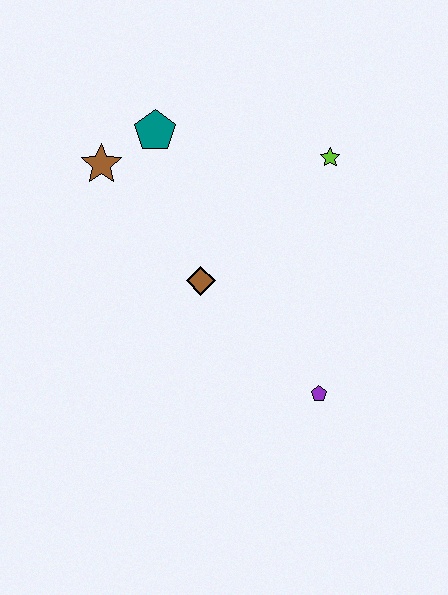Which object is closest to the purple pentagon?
The brown diamond is closest to the purple pentagon.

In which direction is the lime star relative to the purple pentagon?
The lime star is above the purple pentagon.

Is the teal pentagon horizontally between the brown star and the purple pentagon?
Yes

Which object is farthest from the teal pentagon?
The purple pentagon is farthest from the teal pentagon.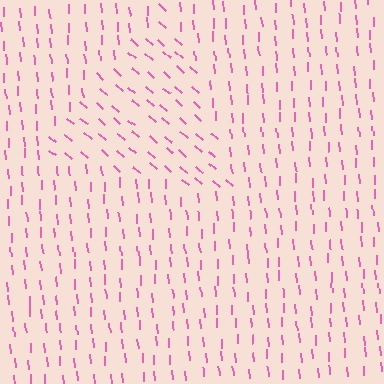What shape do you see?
I see a triangle.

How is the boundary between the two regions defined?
The boundary is defined purely by a change in line orientation (approximately 45 degrees difference). All lines are the same color and thickness.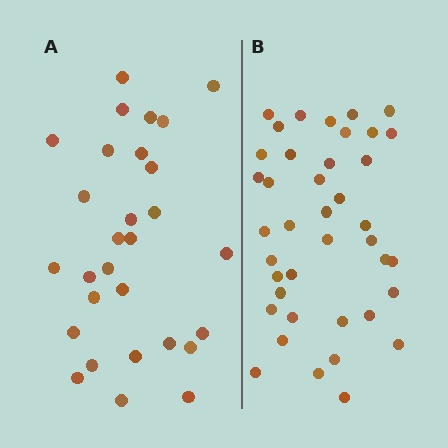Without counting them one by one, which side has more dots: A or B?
Region B (the right region) has more dots.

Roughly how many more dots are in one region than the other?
Region B has roughly 12 or so more dots than region A.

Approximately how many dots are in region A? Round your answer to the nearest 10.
About 30 dots. (The exact count is 29, which rounds to 30.)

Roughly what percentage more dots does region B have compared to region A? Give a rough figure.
About 40% more.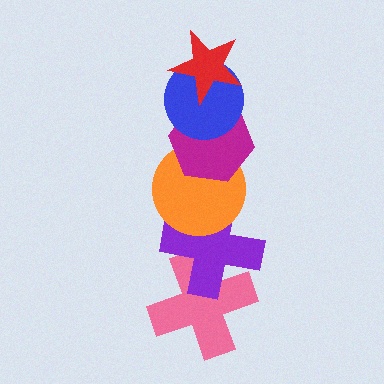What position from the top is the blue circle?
The blue circle is 2nd from the top.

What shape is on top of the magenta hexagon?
The blue circle is on top of the magenta hexagon.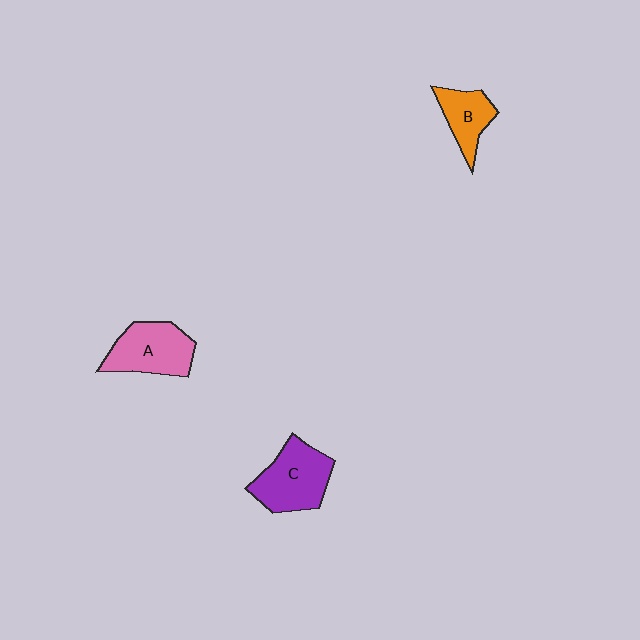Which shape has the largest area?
Shape C (purple).